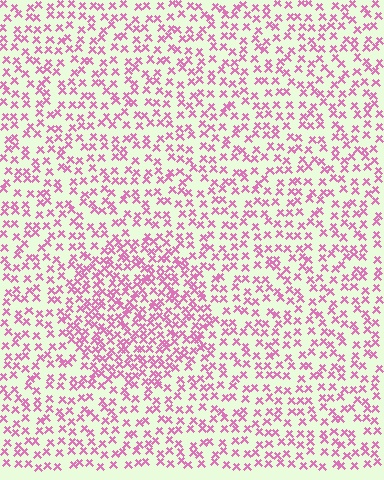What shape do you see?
I see a circle.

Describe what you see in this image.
The image contains small pink elements arranged at two different densities. A circle-shaped region is visible where the elements are more densely packed than the surrounding area.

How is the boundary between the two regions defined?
The boundary is defined by a change in element density (approximately 1.8x ratio). All elements are the same color, size, and shape.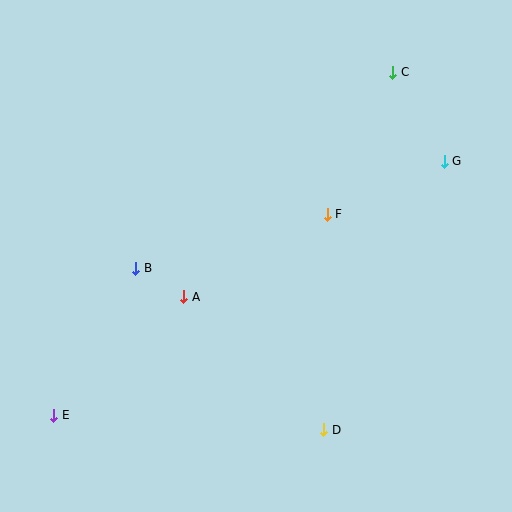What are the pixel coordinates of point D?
Point D is at (324, 430).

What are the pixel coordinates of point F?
Point F is at (327, 214).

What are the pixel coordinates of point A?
Point A is at (184, 297).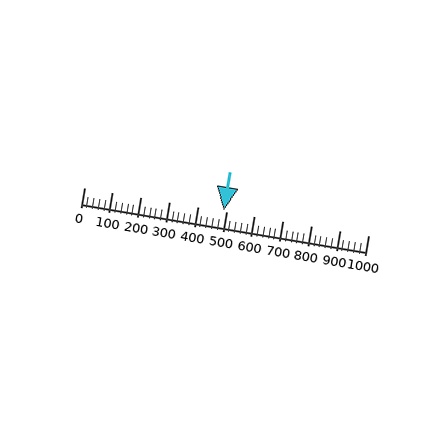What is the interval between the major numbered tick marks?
The major tick marks are spaced 100 units apart.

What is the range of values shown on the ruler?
The ruler shows values from 0 to 1000.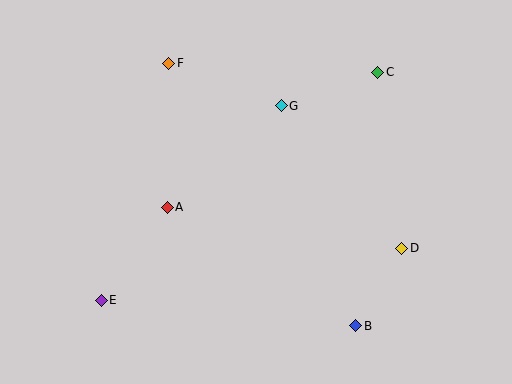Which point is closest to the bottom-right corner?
Point B is closest to the bottom-right corner.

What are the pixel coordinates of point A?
Point A is at (167, 207).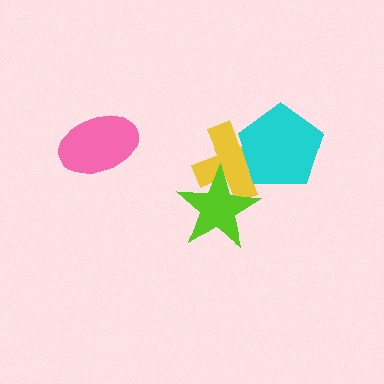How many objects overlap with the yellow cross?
2 objects overlap with the yellow cross.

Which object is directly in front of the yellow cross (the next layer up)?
The cyan pentagon is directly in front of the yellow cross.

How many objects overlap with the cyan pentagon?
1 object overlaps with the cyan pentagon.